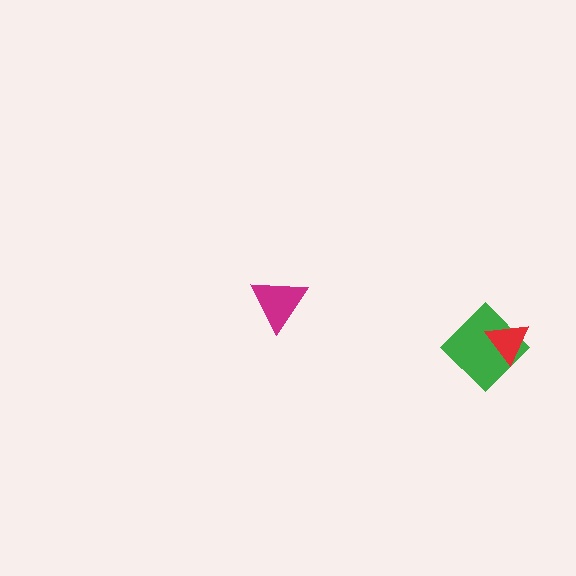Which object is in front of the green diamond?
The red triangle is in front of the green diamond.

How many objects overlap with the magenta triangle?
0 objects overlap with the magenta triangle.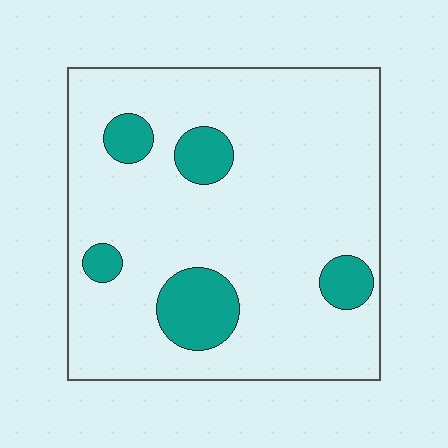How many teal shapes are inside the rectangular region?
5.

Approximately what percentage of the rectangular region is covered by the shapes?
Approximately 15%.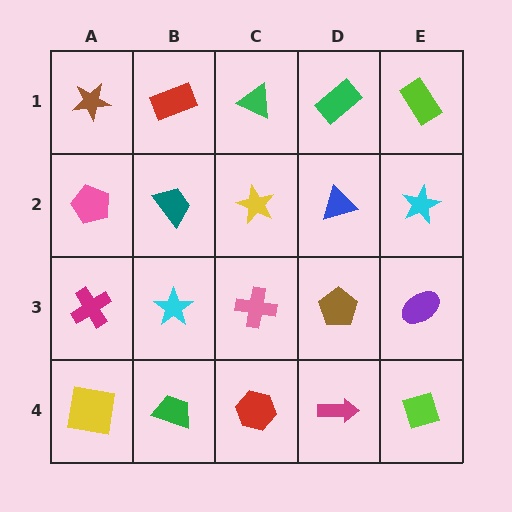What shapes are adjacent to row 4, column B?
A cyan star (row 3, column B), a yellow square (row 4, column A), a red hexagon (row 4, column C).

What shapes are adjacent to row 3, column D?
A blue triangle (row 2, column D), a magenta arrow (row 4, column D), a pink cross (row 3, column C), a purple ellipse (row 3, column E).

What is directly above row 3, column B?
A teal trapezoid.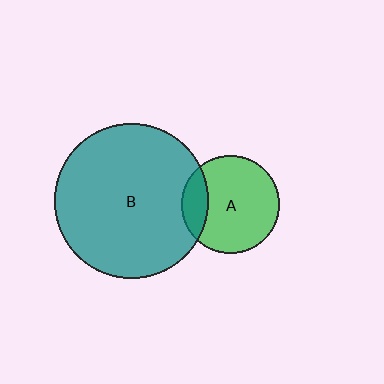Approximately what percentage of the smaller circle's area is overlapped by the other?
Approximately 20%.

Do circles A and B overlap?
Yes.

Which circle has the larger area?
Circle B (teal).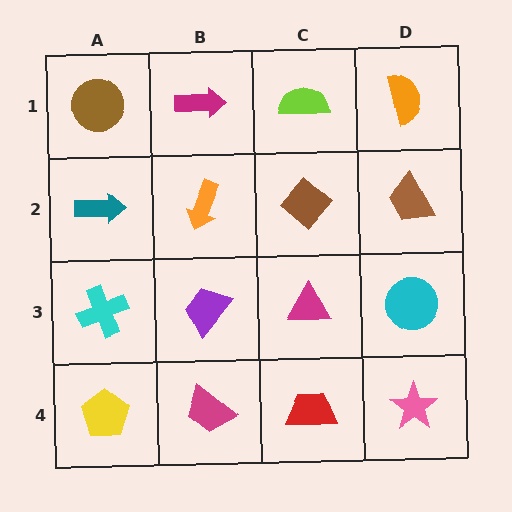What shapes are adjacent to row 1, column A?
A teal arrow (row 2, column A), a magenta arrow (row 1, column B).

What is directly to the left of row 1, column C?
A magenta arrow.